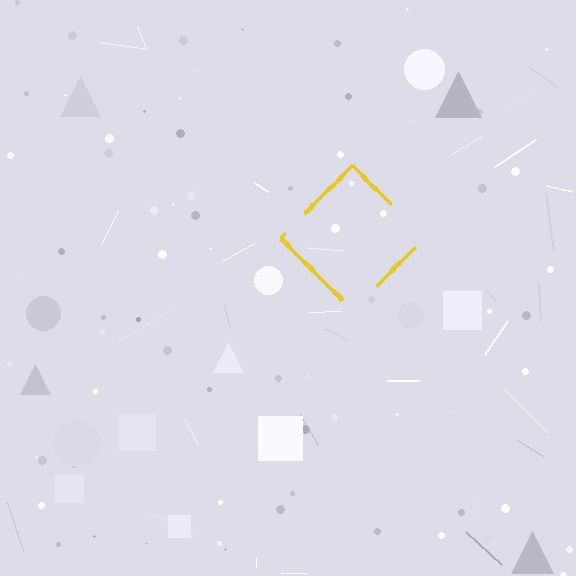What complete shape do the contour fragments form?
The contour fragments form a diamond.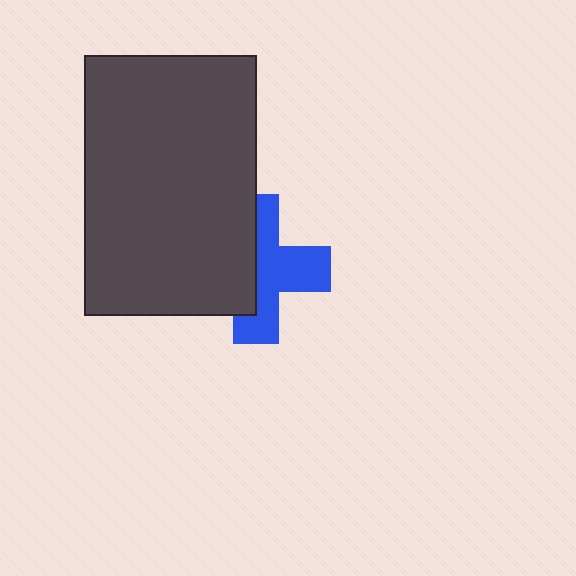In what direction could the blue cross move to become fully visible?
The blue cross could move right. That would shift it out from behind the dark gray rectangle entirely.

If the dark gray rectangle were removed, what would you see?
You would see the complete blue cross.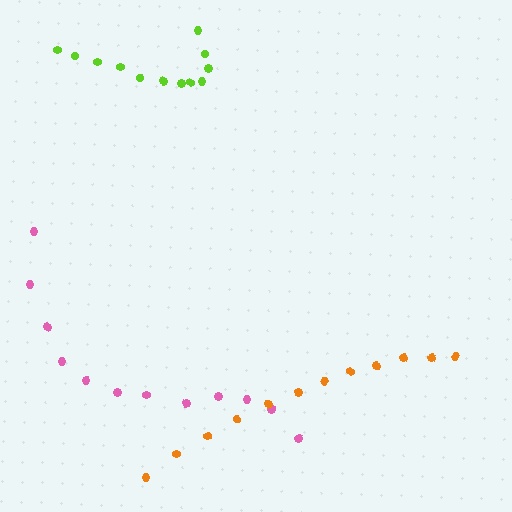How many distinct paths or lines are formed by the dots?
There are 3 distinct paths.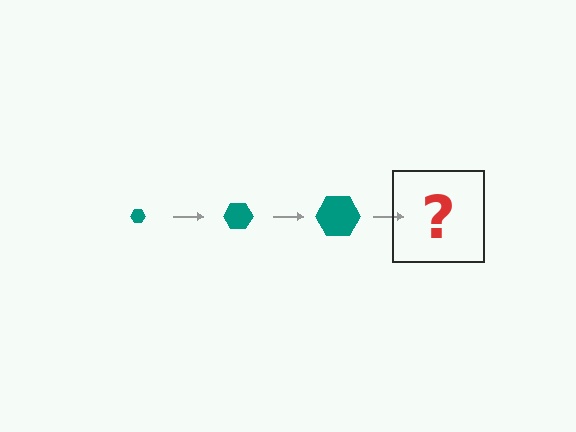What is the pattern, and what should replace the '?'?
The pattern is that the hexagon gets progressively larger each step. The '?' should be a teal hexagon, larger than the previous one.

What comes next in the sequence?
The next element should be a teal hexagon, larger than the previous one.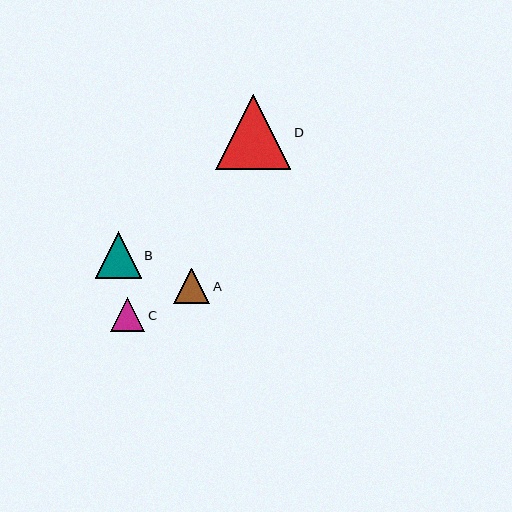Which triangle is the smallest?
Triangle C is the smallest with a size of approximately 34 pixels.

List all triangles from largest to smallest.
From largest to smallest: D, B, A, C.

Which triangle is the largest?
Triangle D is the largest with a size of approximately 75 pixels.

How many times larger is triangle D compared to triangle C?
Triangle D is approximately 2.2 times the size of triangle C.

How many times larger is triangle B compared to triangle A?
Triangle B is approximately 1.3 times the size of triangle A.